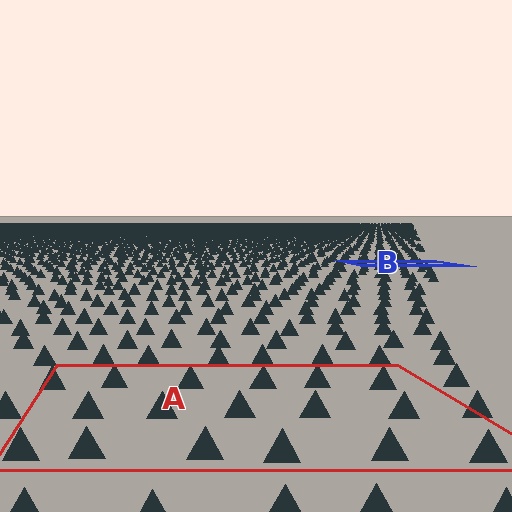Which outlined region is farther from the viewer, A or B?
Region B is farther from the viewer — the texture elements inside it appear smaller and more densely packed.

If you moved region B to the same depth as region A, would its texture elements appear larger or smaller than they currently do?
They would appear larger. At a closer depth, the same texture elements are projected at a bigger on-screen size.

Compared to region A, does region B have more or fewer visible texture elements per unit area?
Region B has more texture elements per unit area — they are packed more densely because it is farther away.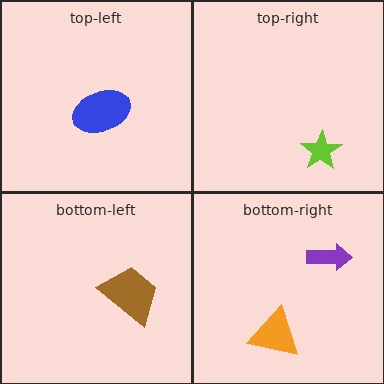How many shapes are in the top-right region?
1.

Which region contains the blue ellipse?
The top-left region.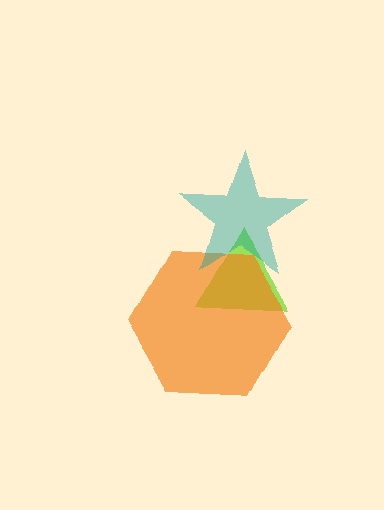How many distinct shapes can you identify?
There are 3 distinct shapes: a lime triangle, an orange hexagon, a teal star.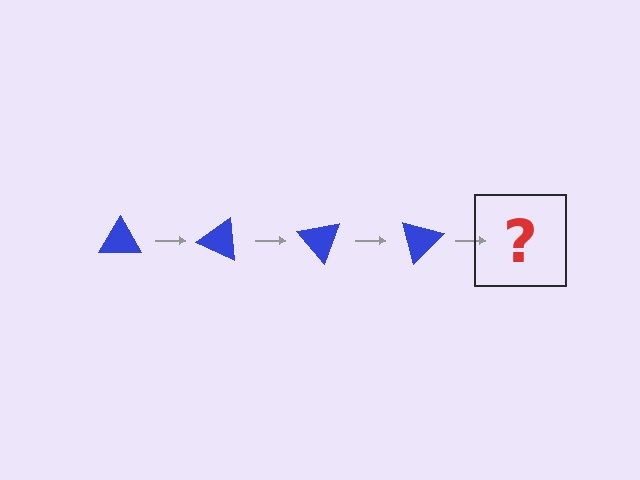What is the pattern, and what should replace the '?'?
The pattern is that the triangle rotates 25 degrees each step. The '?' should be a blue triangle rotated 100 degrees.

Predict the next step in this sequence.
The next step is a blue triangle rotated 100 degrees.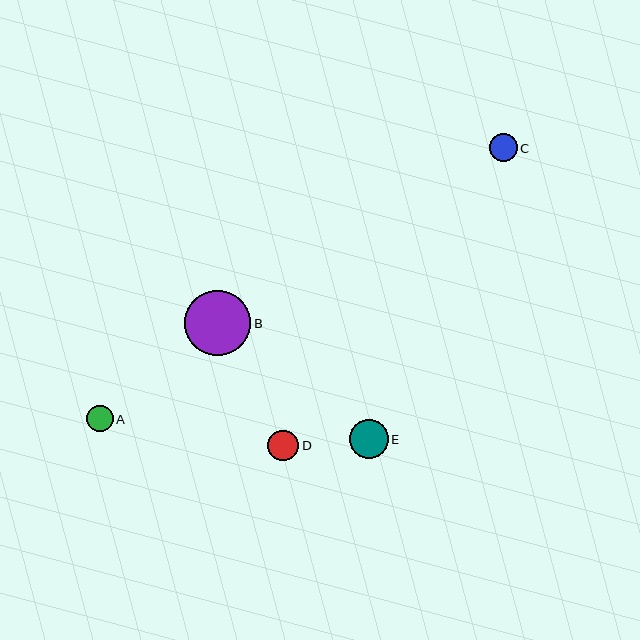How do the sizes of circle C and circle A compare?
Circle C and circle A are approximately the same size.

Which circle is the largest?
Circle B is the largest with a size of approximately 66 pixels.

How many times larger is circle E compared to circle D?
Circle E is approximately 1.3 times the size of circle D.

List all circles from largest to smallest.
From largest to smallest: B, E, D, C, A.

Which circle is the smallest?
Circle A is the smallest with a size of approximately 26 pixels.